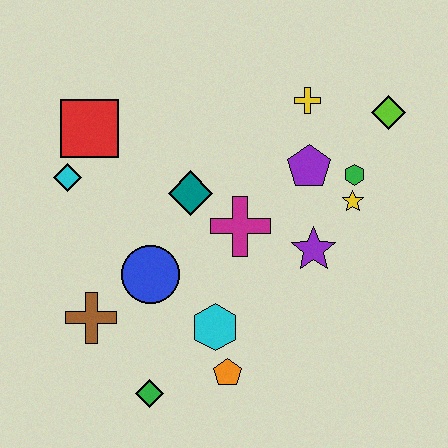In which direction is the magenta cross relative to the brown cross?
The magenta cross is to the right of the brown cross.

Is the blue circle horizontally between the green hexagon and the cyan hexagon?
No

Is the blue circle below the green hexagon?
Yes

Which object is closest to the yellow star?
The green hexagon is closest to the yellow star.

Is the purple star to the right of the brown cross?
Yes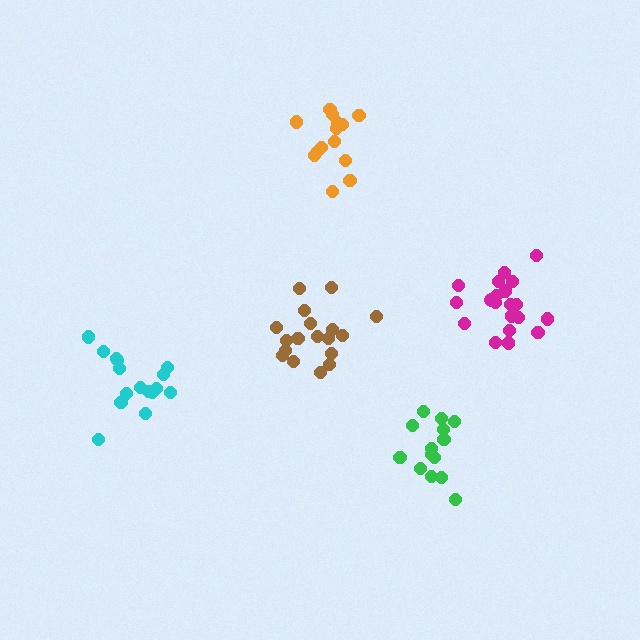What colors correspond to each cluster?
The clusters are colored: magenta, orange, cyan, brown, green.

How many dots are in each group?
Group 1: 20 dots, Group 2: 15 dots, Group 3: 16 dots, Group 4: 18 dots, Group 5: 15 dots (84 total).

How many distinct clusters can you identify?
There are 5 distinct clusters.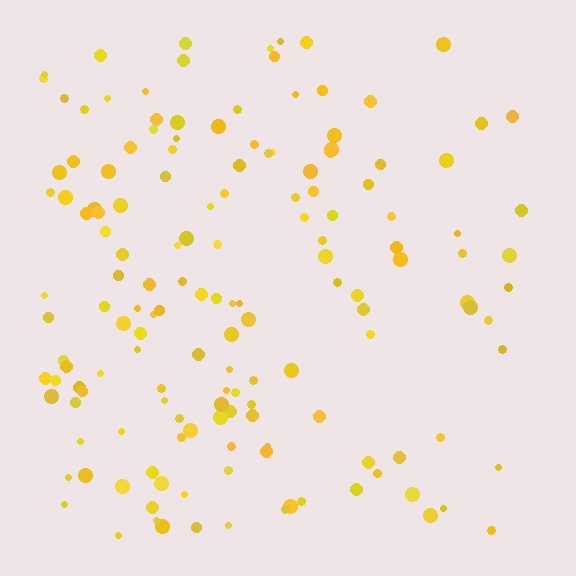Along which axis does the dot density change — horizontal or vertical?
Horizontal.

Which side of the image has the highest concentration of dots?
The left.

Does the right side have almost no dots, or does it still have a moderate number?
Still a moderate number, just noticeably fewer than the left.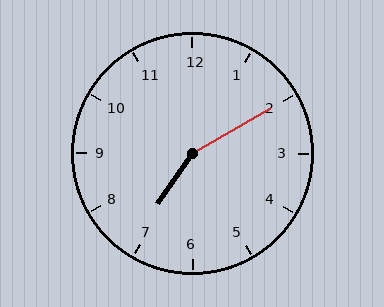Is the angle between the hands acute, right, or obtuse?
It is obtuse.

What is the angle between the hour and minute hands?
Approximately 155 degrees.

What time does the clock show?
7:10.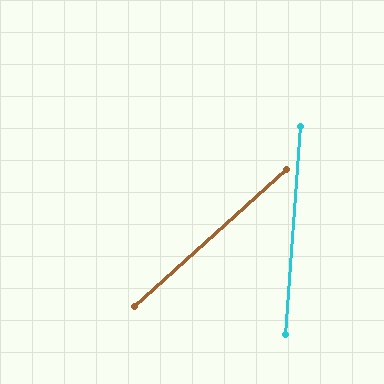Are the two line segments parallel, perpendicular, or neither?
Neither parallel nor perpendicular — they differ by about 44°.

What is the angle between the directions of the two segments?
Approximately 44 degrees.